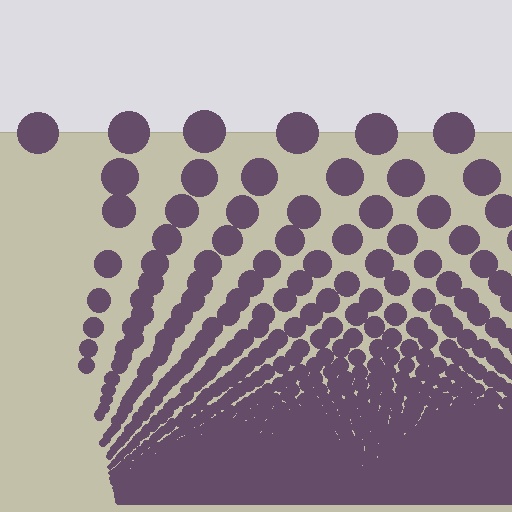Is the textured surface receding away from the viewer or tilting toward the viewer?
The surface appears to tilt toward the viewer. Texture elements get larger and sparser toward the top.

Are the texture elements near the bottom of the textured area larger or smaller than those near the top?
Smaller. The gradient is inverted — elements near the bottom are smaller and denser.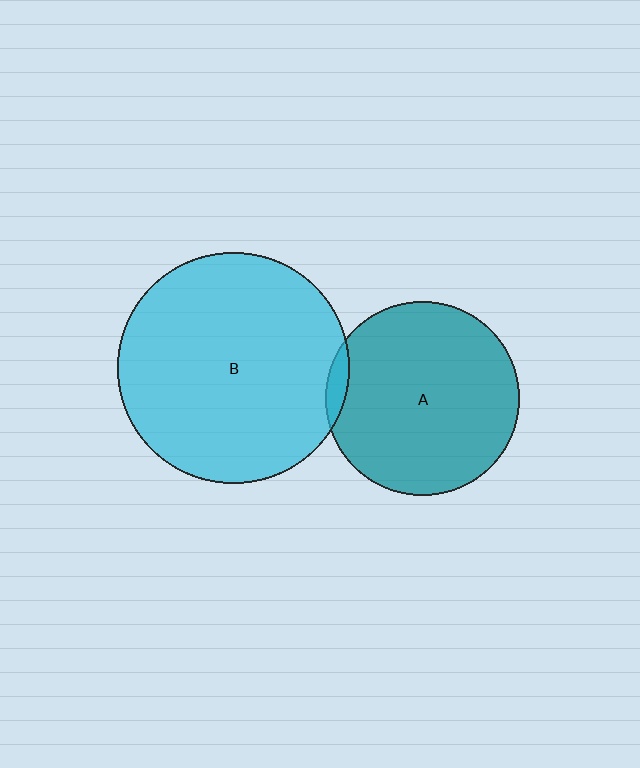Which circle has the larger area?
Circle B (cyan).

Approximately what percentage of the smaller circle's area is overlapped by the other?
Approximately 5%.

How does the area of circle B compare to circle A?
Approximately 1.4 times.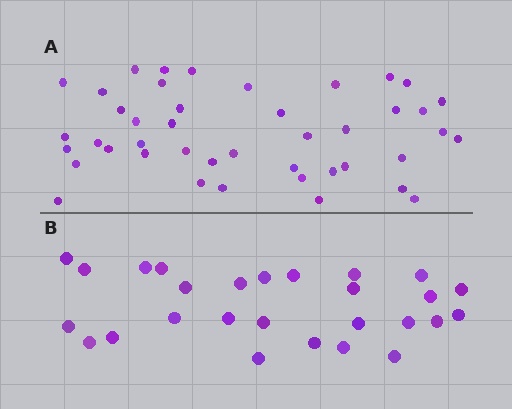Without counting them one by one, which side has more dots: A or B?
Region A (the top region) has more dots.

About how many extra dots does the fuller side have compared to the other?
Region A has approximately 15 more dots than region B.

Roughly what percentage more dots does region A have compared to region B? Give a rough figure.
About 60% more.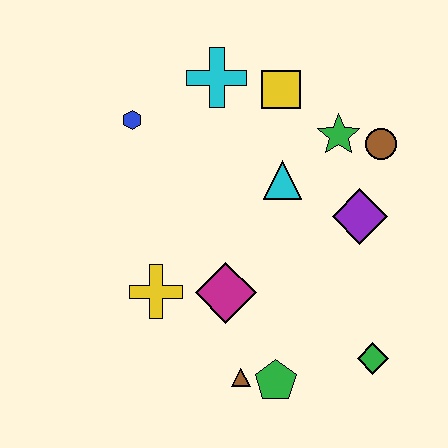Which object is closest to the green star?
The brown circle is closest to the green star.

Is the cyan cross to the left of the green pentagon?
Yes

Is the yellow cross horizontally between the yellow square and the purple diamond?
No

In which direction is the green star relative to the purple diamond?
The green star is above the purple diamond.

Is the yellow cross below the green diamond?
No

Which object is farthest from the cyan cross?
The green diamond is farthest from the cyan cross.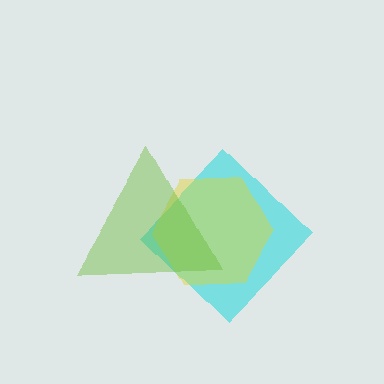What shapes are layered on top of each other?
The layered shapes are: a cyan diamond, a yellow hexagon, a lime triangle.